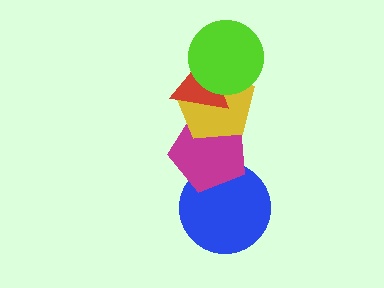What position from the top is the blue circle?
The blue circle is 5th from the top.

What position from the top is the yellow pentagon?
The yellow pentagon is 3rd from the top.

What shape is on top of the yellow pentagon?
The red triangle is on top of the yellow pentagon.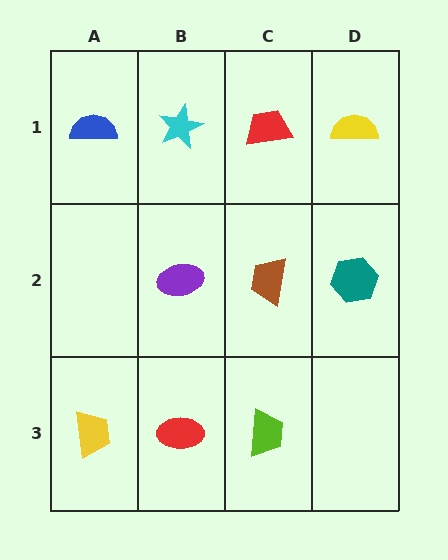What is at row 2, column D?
A teal hexagon.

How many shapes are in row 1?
4 shapes.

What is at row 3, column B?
A red ellipse.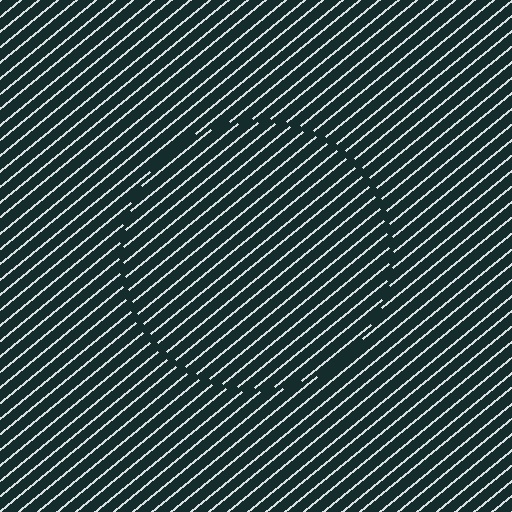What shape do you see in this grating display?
An illusory circle. The interior of the shape contains the same grating, shifted by half a period — the contour is defined by the phase discontinuity where line-ends from the inner and outer gratings abut.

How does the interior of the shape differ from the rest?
The interior of the shape contains the same grating, shifted by half a period — the contour is defined by the phase discontinuity where line-ends from the inner and outer gratings abut.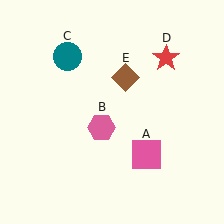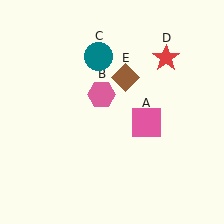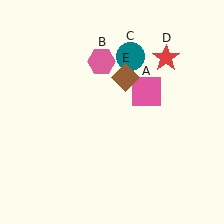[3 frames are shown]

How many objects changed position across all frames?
3 objects changed position: pink square (object A), pink hexagon (object B), teal circle (object C).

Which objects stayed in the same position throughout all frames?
Red star (object D) and brown diamond (object E) remained stationary.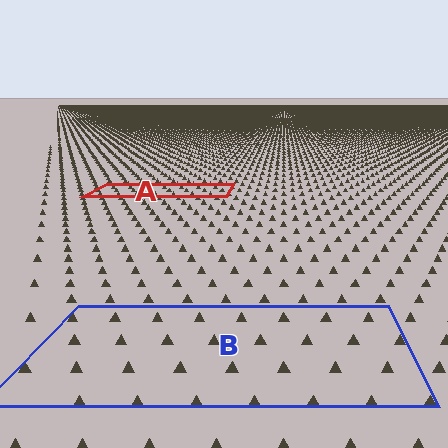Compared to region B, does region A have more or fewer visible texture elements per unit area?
Region A has more texture elements per unit area — they are packed more densely because it is farther away.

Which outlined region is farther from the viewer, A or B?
Region A is farther from the viewer — the texture elements inside it appear smaller and more densely packed.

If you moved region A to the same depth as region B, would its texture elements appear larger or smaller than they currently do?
They would appear larger. At a closer depth, the same texture elements are projected at a bigger on-screen size.